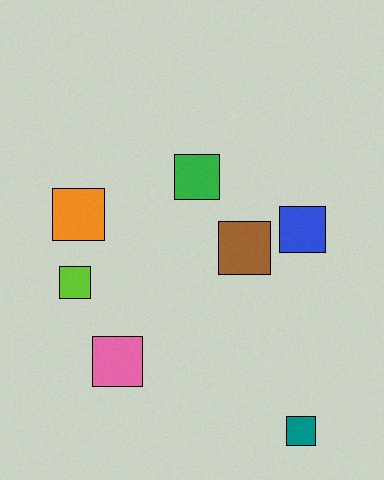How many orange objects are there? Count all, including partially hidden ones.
There is 1 orange object.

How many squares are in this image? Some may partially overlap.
There are 7 squares.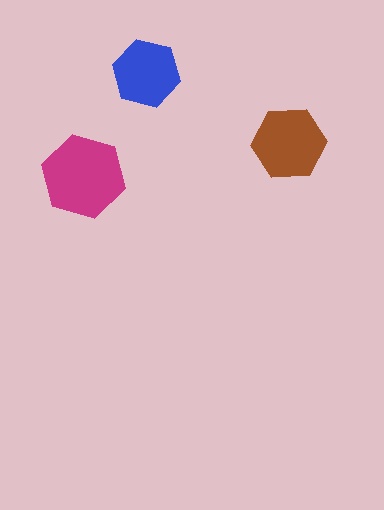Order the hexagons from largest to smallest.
the magenta one, the brown one, the blue one.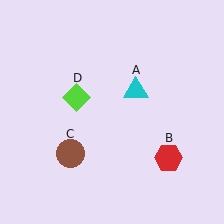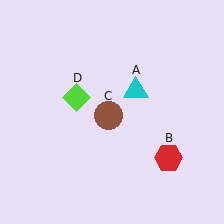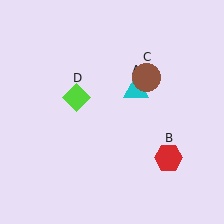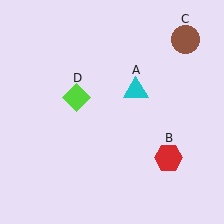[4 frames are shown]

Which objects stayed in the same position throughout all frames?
Cyan triangle (object A) and red hexagon (object B) and lime diamond (object D) remained stationary.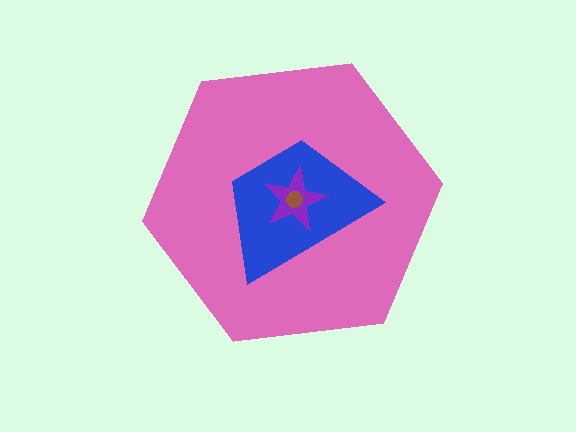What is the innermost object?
The brown circle.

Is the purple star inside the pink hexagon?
Yes.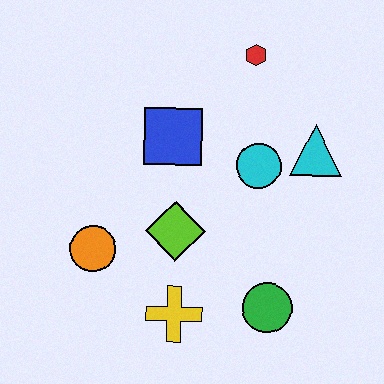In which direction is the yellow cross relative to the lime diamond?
The yellow cross is below the lime diamond.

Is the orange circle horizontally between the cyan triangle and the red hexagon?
No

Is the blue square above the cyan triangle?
Yes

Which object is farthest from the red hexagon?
The yellow cross is farthest from the red hexagon.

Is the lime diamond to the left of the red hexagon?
Yes